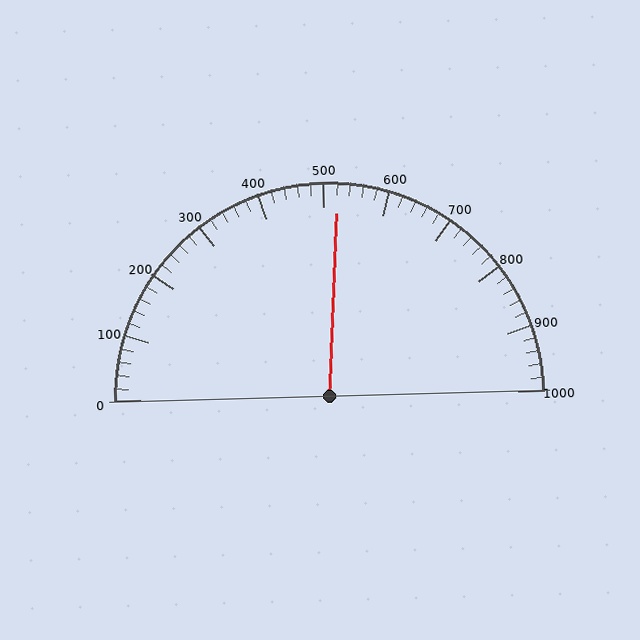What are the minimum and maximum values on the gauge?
The gauge ranges from 0 to 1000.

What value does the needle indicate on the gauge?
The needle indicates approximately 520.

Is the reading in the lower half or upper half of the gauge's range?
The reading is in the upper half of the range (0 to 1000).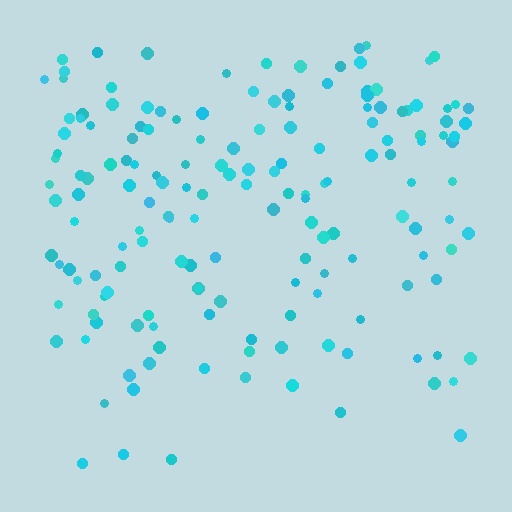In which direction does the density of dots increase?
From bottom to top, with the top side densest.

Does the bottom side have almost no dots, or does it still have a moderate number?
Still a moderate number, just noticeably fewer than the top.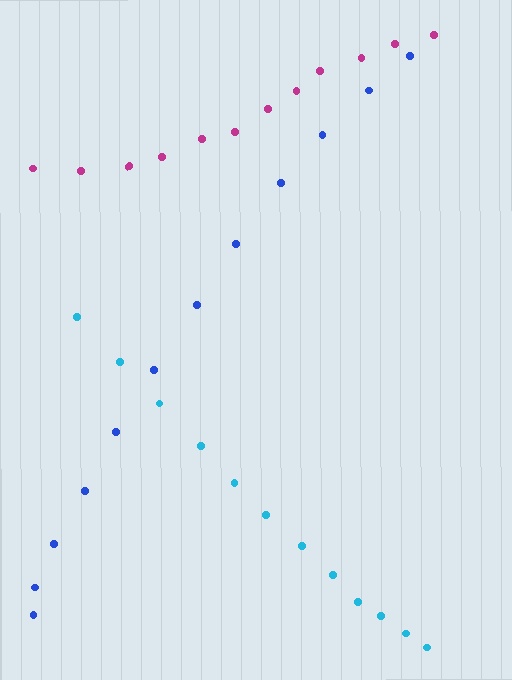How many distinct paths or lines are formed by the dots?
There are 3 distinct paths.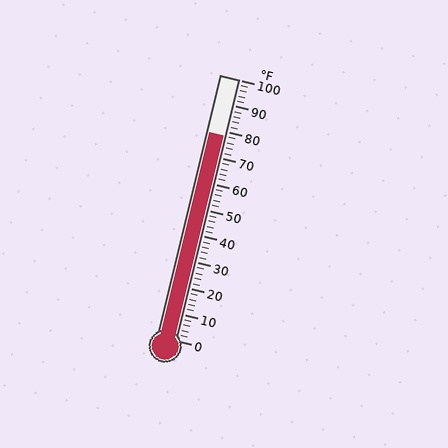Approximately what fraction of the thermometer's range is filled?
The thermometer is filled to approximately 80% of its range.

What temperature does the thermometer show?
The thermometer shows approximately 78°F.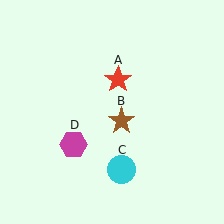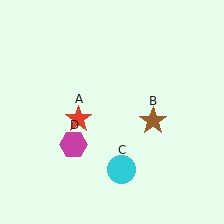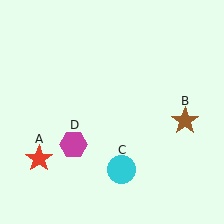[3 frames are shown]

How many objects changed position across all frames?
2 objects changed position: red star (object A), brown star (object B).